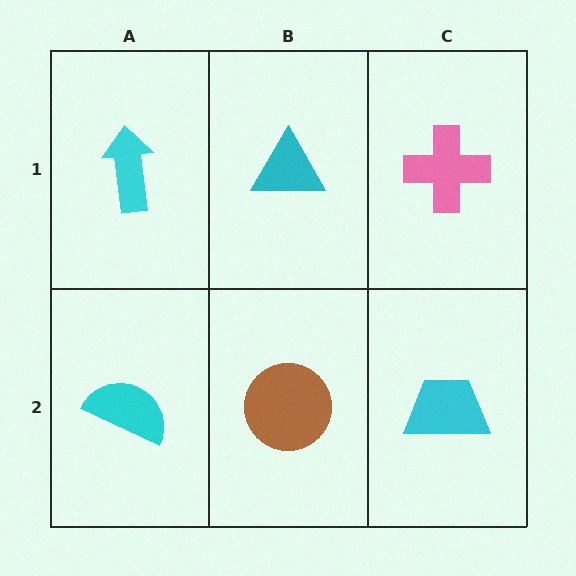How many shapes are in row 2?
3 shapes.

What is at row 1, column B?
A cyan triangle.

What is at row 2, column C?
A cyan trapezoid.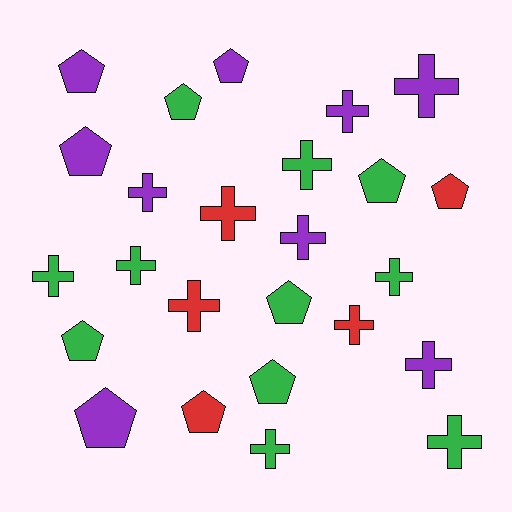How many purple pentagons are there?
There are 4 purple pentagons.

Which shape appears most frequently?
Cross, with 14 objects.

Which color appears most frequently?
Green, with 11 objects.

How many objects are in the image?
There are 25 objects.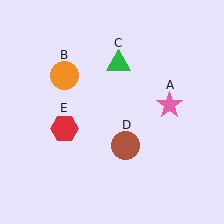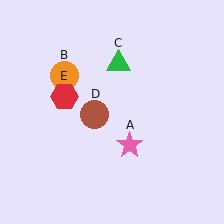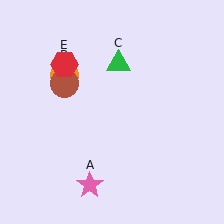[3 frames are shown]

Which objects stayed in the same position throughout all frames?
Orange circle (object B) and green triangle (object C) remained stationary.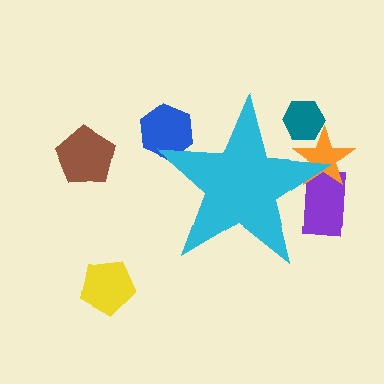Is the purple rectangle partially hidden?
Yes, the purple rectangle is partially hidden behind the cyan star.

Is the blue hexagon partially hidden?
Yes, the blue hexagon is partially hidden behind the cyan star.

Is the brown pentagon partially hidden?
No, the brown pentagon is fully visible.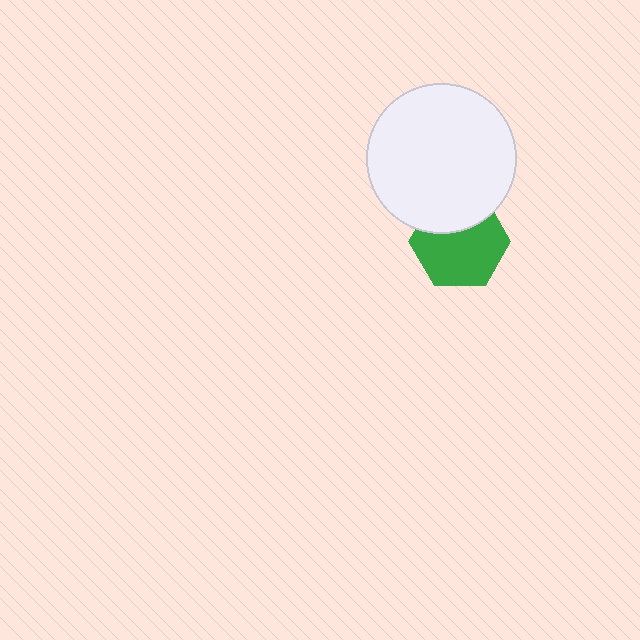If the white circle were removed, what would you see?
You would see the complete green hexagon.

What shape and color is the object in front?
The object in front is a white circle.